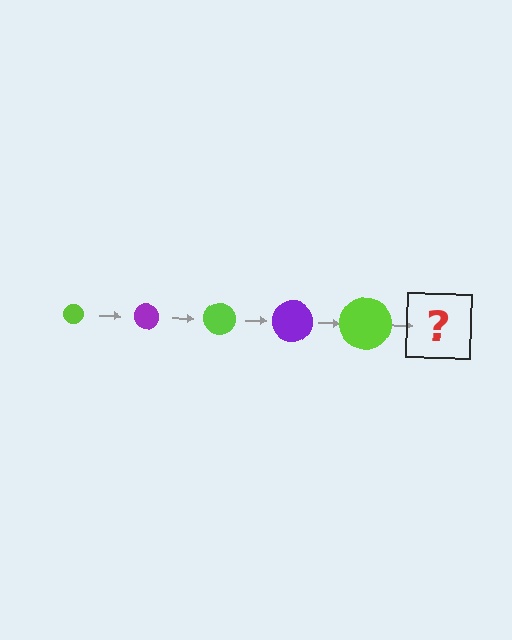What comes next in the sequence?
The next element should be a purple circle, larger than the previous one.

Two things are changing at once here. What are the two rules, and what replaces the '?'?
The two rules are that the circle grows larger each step and the color cycles through lime and purple. The '?' should be a purple circle, larger than the previous one.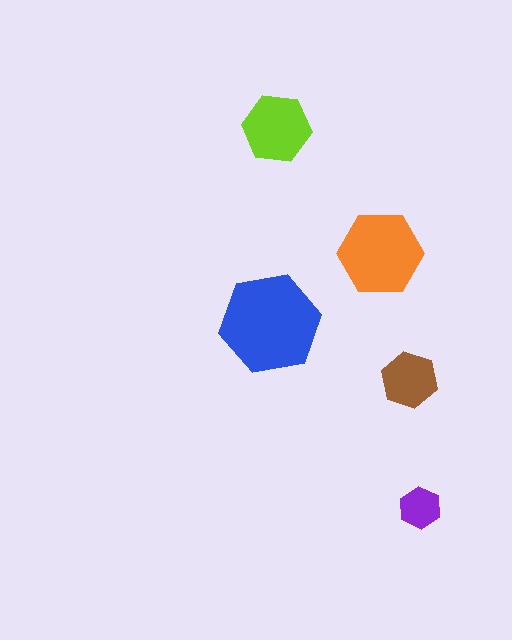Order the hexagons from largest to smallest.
the blue one, the orange one, the lime one, the brown one, the purple one.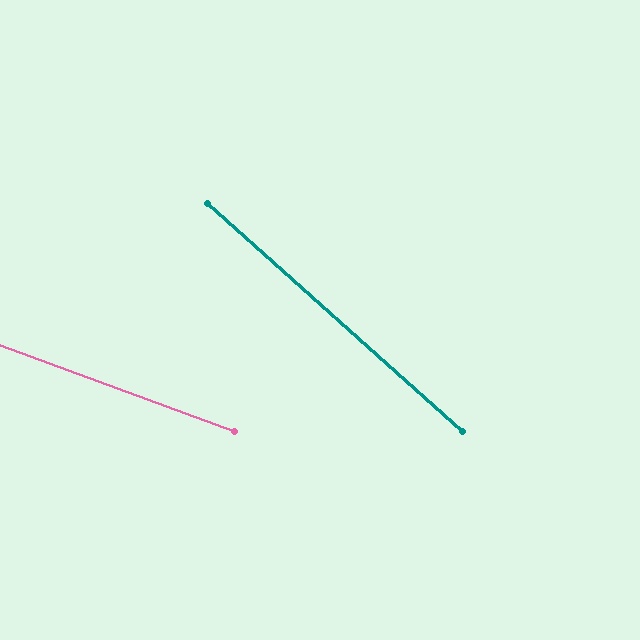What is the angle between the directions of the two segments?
Approximately 22 degrees.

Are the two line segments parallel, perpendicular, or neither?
Neither parallel nor perpendicular — they differ by about 22°.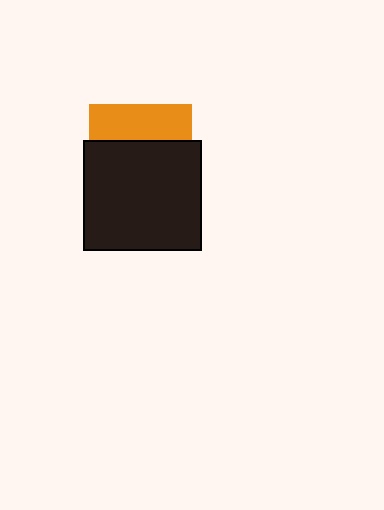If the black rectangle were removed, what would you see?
You would see the complete orange square.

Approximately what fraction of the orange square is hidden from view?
Roughly 65% of the orange square is hidden behind the black rectangle.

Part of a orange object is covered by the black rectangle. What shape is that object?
It is a square.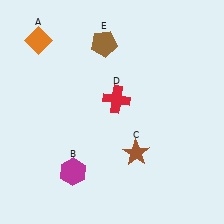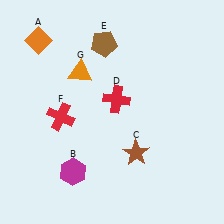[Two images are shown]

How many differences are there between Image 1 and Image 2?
There are 2 differences between the two images.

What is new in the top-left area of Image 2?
An orange triangle (G) was added in the top-left area of Image 2.